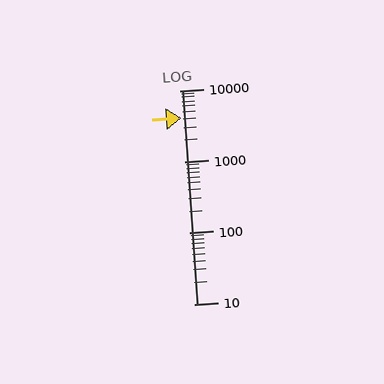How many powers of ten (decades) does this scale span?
The scale spans 3 decades, from 10 to 10000.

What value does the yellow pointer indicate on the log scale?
The pointer indicates approximately 4100.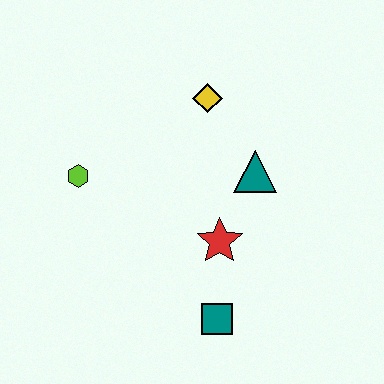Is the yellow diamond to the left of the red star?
Yes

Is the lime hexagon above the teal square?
Yes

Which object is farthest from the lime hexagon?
The teal square is farthest from the lime hexagon.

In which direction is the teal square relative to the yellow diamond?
The teal square is below the yellow diamond.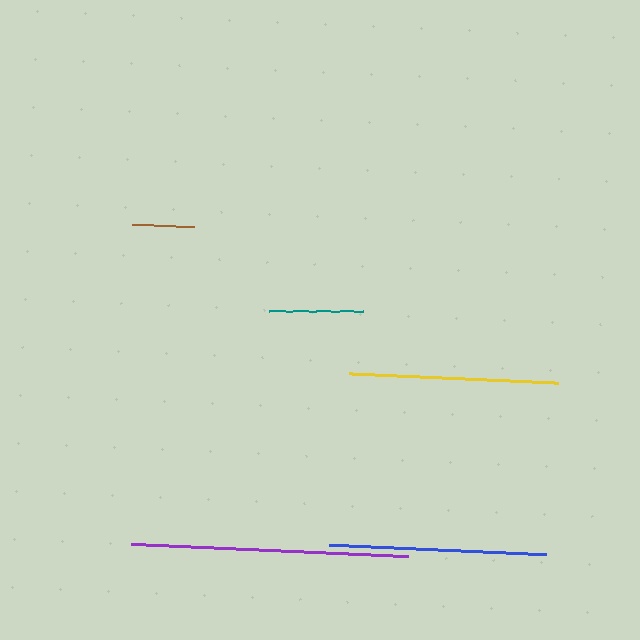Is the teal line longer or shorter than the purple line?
The purple line is longer than the teal line.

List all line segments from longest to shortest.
From longest to shortest: purple, blue, yellow, teal, brown.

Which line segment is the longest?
The purple line is the longest at approximately 277 pixels.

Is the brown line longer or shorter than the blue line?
The blue line is longer than the brown line.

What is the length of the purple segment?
The purple segment is approximately 277 pixels long.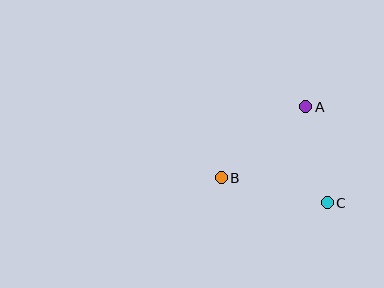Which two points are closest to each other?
Points A and C are closest to each other.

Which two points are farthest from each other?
Points A and B are farthest from each other.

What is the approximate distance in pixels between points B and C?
The distance between B and C is approximately 109 pixels.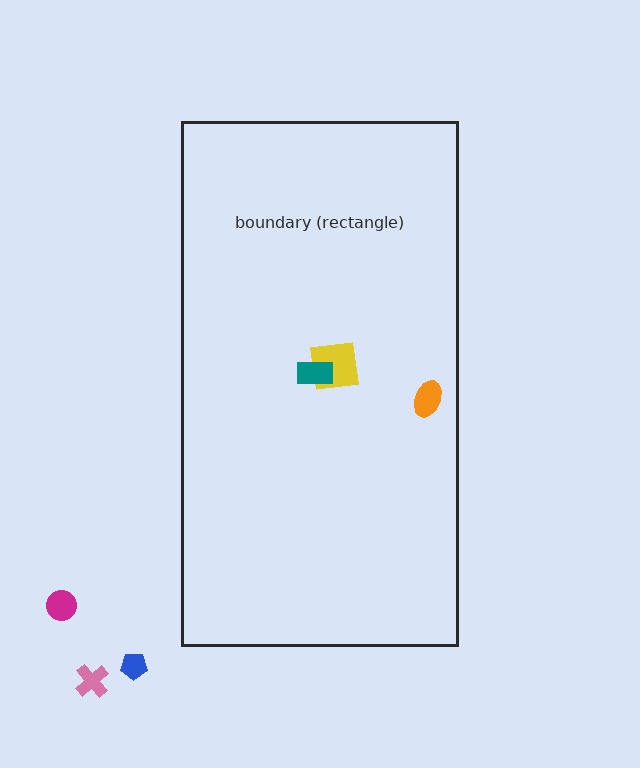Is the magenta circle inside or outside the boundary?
Outside.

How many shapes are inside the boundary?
3 inside, 3 outside.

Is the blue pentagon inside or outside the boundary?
Outside.